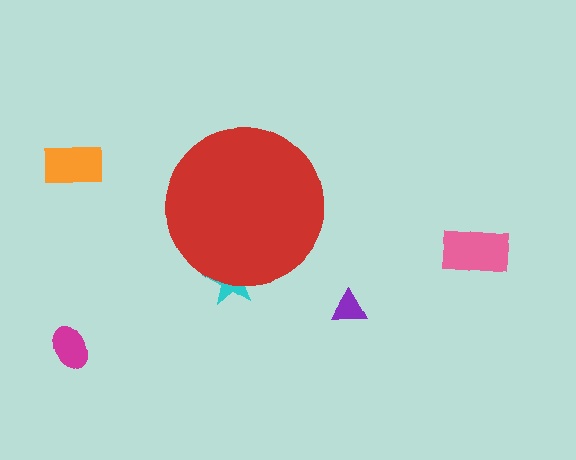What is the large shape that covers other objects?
A red circle.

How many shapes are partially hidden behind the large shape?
1 shape is partially hidden.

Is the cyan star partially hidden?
Yes, the cyan star is partially hidden behind the red circle.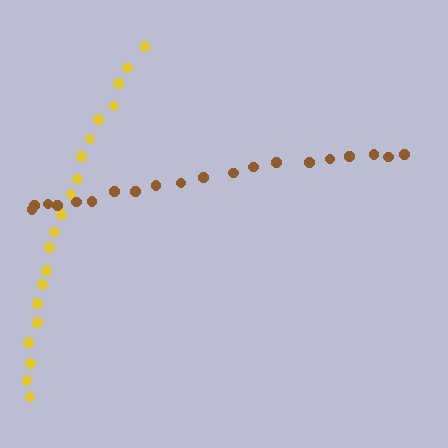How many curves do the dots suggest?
There are 2 distinct paths.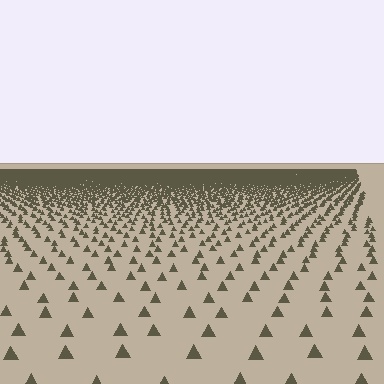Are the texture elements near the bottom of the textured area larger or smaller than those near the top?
Larger. Near the bottom, elements are closer to the viewer and appear at a bigger on-screen size.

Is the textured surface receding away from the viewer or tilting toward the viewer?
The surface is receding away from the viewer. Texture elements get smaller and denser toward the top.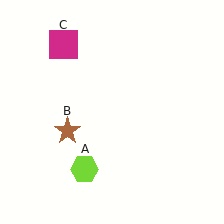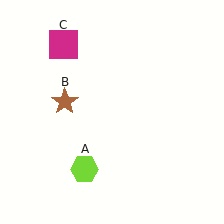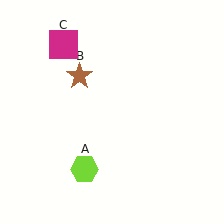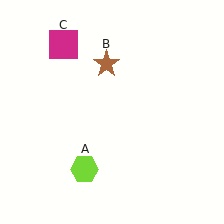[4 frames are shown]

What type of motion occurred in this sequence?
The brown star (object B) rotated clockwise around the center of the scene.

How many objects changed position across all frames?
1 object changed position: brown star (object B).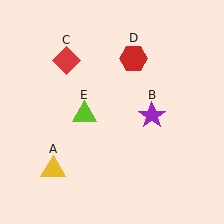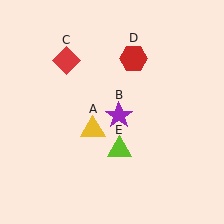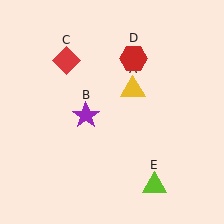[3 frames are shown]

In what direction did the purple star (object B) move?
The purple star (object B) moved left.